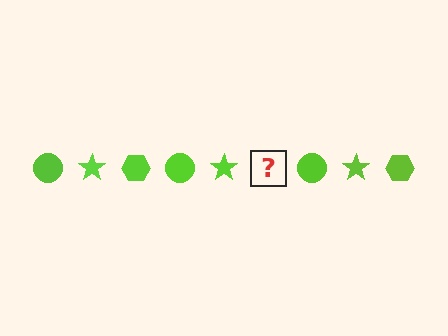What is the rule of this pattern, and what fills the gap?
The rule is that the pattern cycles through circle, star, hexagon shapes in lime. The gap should be filled with a lime hexagon.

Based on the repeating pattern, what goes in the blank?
The blank should be a lime hexagon.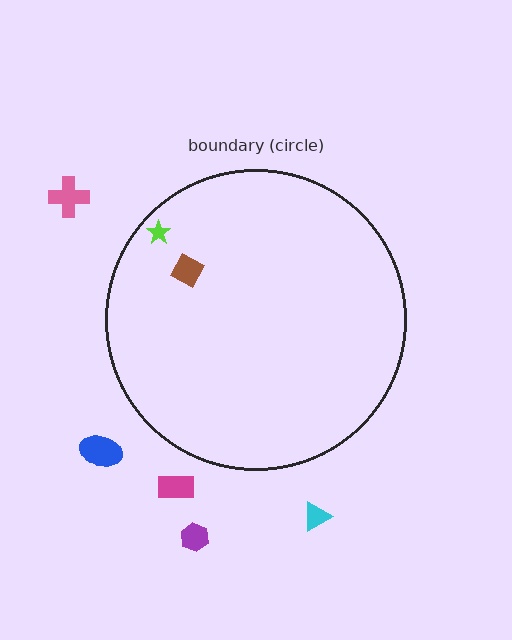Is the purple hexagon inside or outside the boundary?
Outside.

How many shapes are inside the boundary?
2 inside, 5 outside.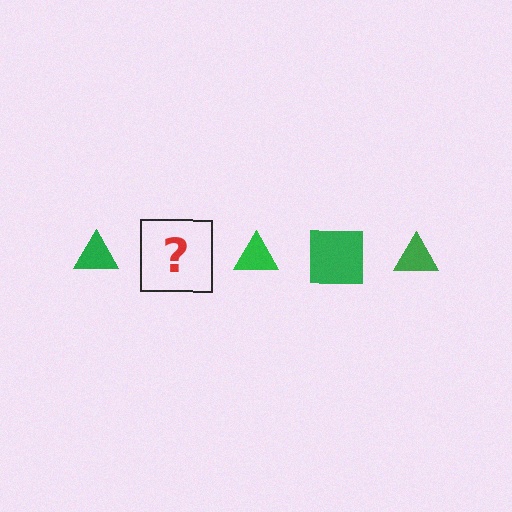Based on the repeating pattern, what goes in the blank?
The blank should be a green square.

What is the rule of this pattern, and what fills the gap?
The rule is that the pattern cycles through triangle, square shapes in green. The gap should be filled with a green square.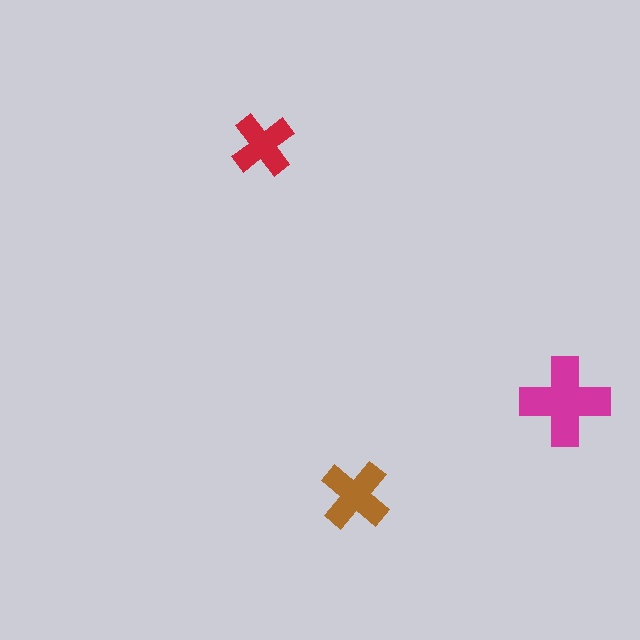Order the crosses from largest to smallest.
the magenta one, the brown one, the red one.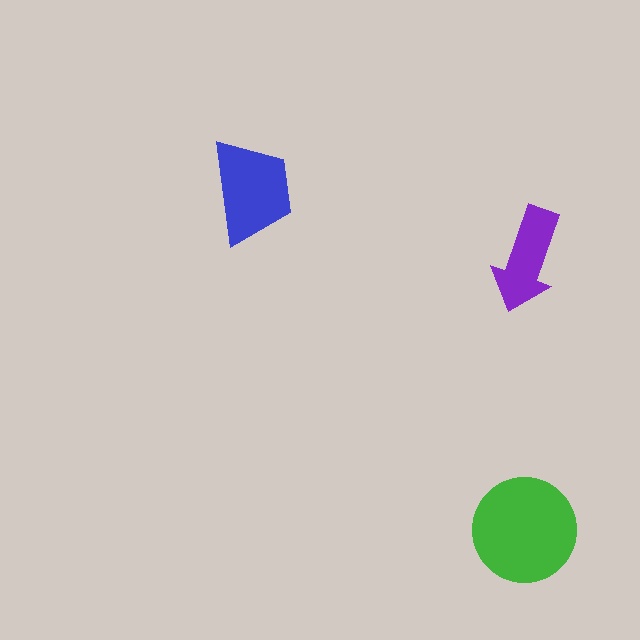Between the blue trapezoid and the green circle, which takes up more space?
The green circle.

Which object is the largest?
The green circle.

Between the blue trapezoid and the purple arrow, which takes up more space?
The blue trapezoid.